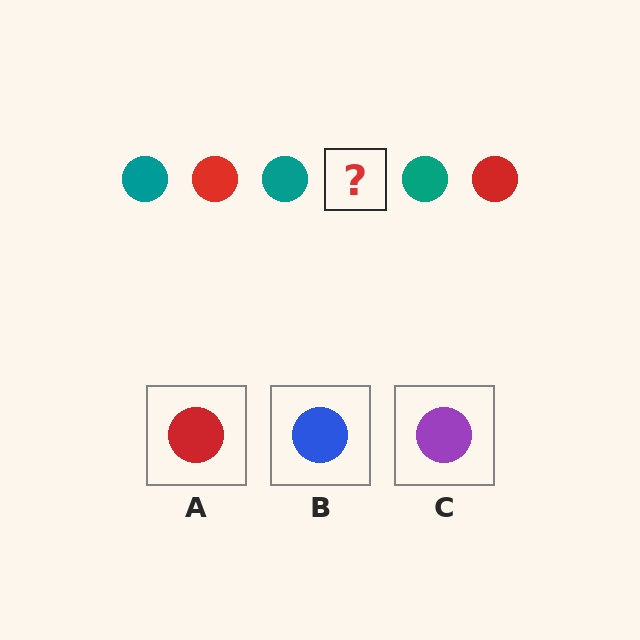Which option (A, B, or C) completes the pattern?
A.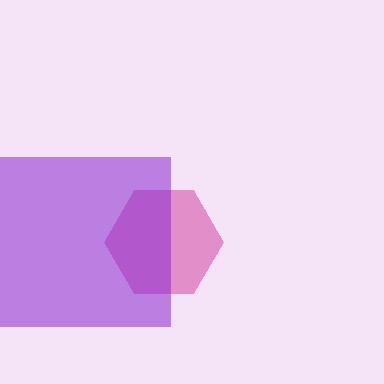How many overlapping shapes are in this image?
There are 2 overlapping shapes in the image.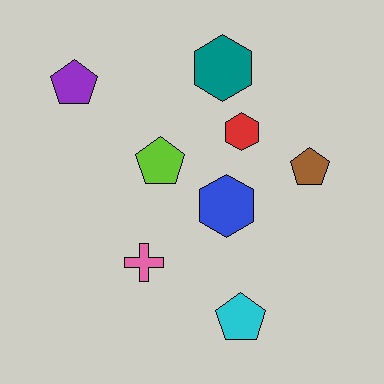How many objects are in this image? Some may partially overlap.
There are 8 objects.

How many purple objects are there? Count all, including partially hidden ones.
There is 1 purple object.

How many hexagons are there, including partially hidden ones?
There are 3 hexagons.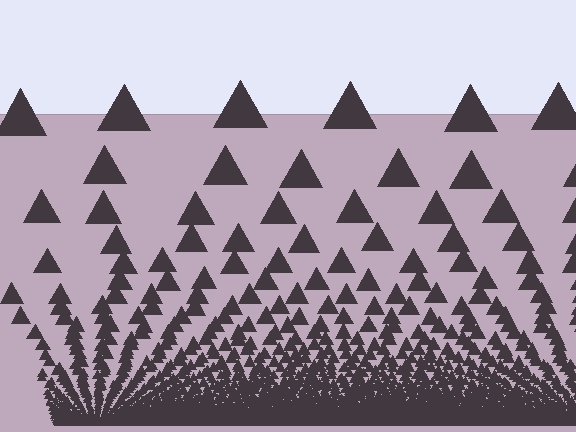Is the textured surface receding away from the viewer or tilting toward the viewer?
The surface appears to tilt toward the viewer. Texture elements get larger and sparser toward the top.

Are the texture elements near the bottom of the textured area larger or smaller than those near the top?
Smaller. The gradient is inverted — elements near the bottom are smaller and denser.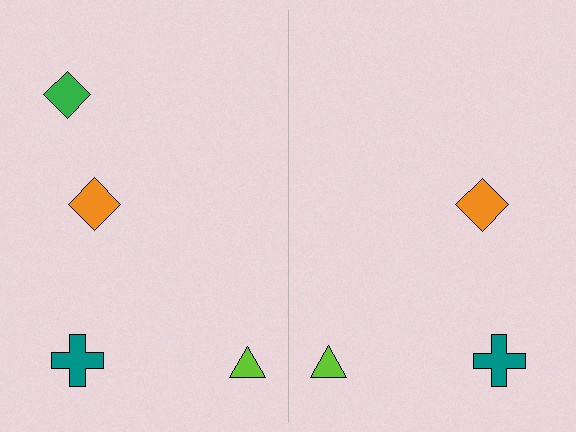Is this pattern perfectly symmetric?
No, the pattern is not perfectly symmetric. A green diamond is missing from the right side.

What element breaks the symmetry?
A green diamond is missing from the right side.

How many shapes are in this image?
There are 7 shapes in this image.